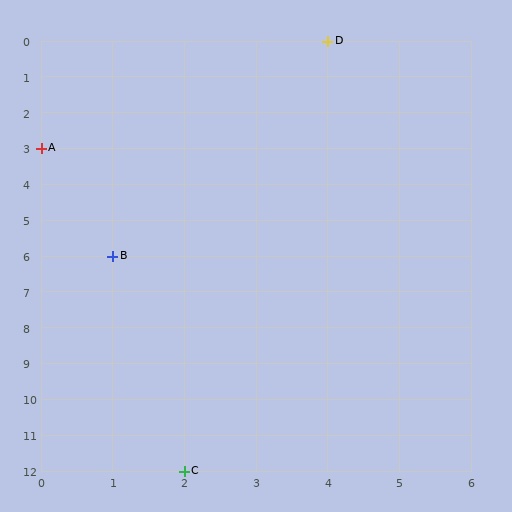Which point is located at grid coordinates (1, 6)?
Point B is at (1, 6).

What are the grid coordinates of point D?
Point D is at grid coordinates (4, 0).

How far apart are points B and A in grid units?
Points B and A are 1 column and 3 rows apart (about 3.2 grid units diagonally).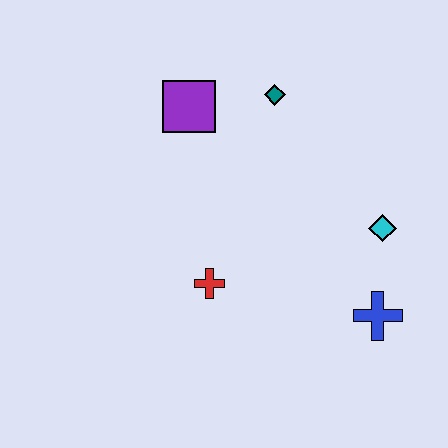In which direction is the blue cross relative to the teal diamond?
The blue cross is below the teal diamond.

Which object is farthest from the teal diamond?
The blue cross is farthest from the teal diamond.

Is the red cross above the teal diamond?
No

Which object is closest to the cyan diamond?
The blue cross is closest to the cyan diamond.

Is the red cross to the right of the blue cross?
No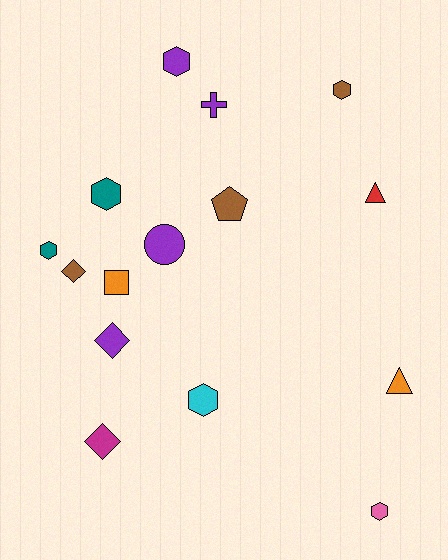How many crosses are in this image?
There is 1 cross.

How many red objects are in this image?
There is 1 red object.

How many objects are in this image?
There are 15 objects.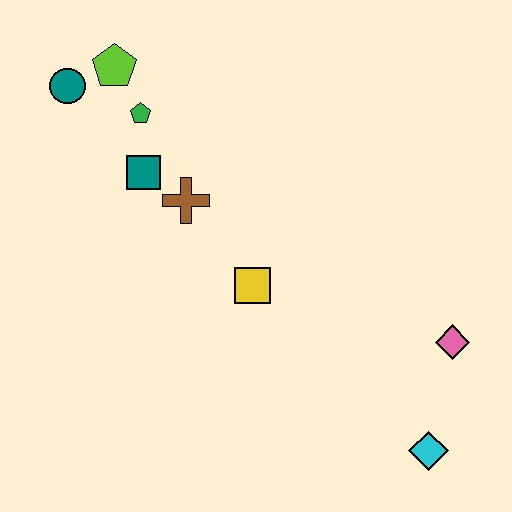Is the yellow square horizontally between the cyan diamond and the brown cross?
Yes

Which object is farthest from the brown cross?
The cyan diamond is farthest from the brown cross.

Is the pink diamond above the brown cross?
No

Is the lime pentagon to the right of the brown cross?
No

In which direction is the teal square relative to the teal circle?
The teal square is below the teal circle.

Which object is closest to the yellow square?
The brown cross is closest to the yellow square.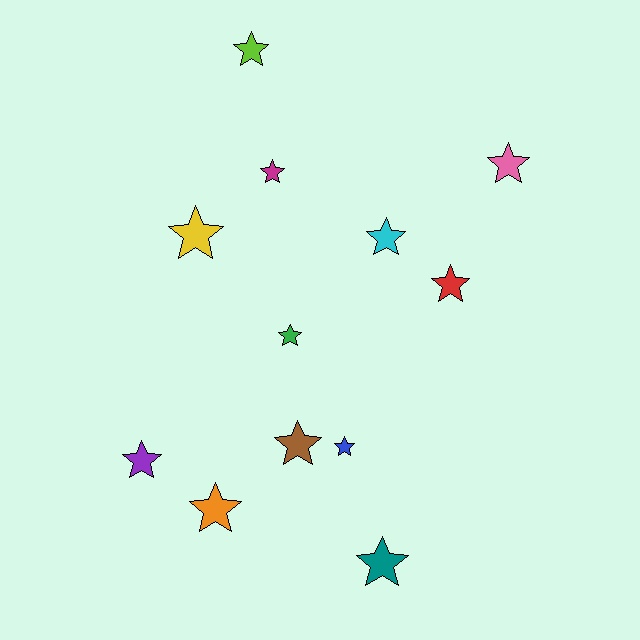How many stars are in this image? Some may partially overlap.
There are 12 stars.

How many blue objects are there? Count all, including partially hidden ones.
There is 1 blue object.